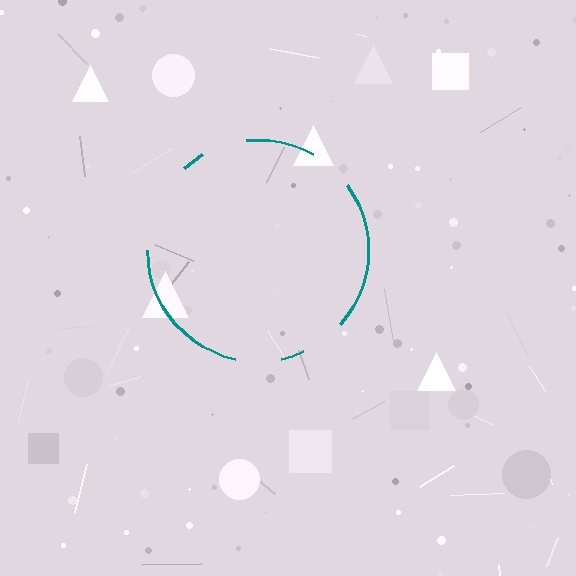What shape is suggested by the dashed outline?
The dashed outline suggests a circle.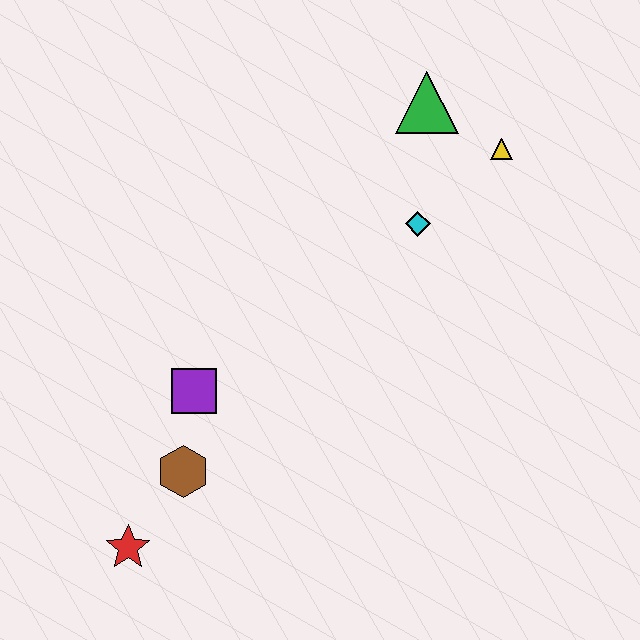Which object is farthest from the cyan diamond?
The red star is farthest from the cyan diamond.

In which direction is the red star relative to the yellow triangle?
The red star is below the yellow triangle.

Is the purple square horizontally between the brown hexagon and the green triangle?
Yes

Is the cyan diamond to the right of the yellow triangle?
No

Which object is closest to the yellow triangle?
The green triangle is closest to the yellow triangle.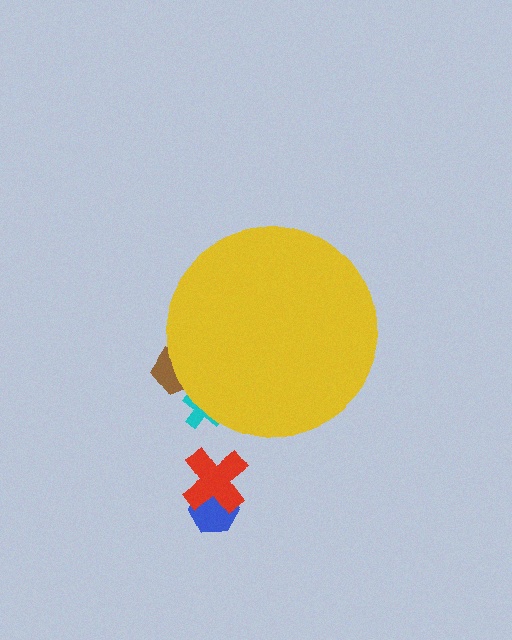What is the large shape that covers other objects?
A yellow circle.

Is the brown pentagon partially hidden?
Yes, the brown pentagon is partially hidden behind the yellow circle.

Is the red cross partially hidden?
No, the red cross is fully visible.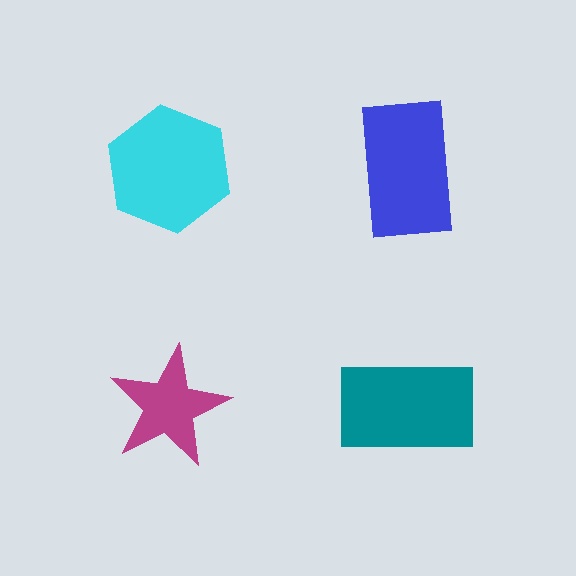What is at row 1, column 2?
A blue rectangle.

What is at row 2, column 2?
A teal rectangle.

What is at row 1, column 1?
A cyan hexagon.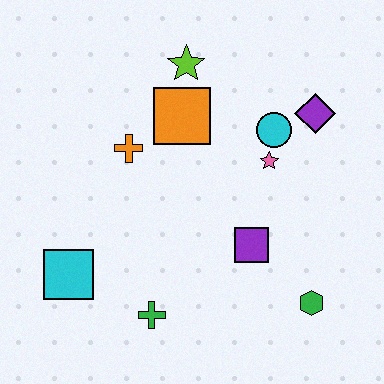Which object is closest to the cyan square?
The green cross is closest to the cyan square.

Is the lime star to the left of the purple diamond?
Yes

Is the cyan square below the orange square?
Yes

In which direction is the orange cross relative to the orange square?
The orange cross is to the left of the orange square.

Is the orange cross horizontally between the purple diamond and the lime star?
No